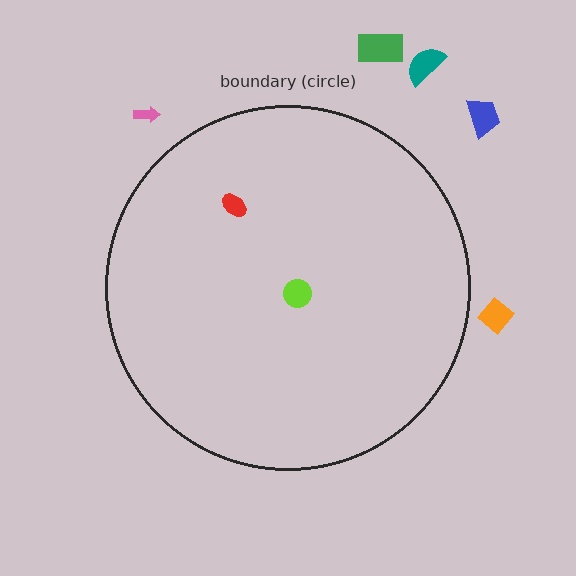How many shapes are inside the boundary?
2 inside, 5 outside.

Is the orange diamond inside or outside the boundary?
Outside.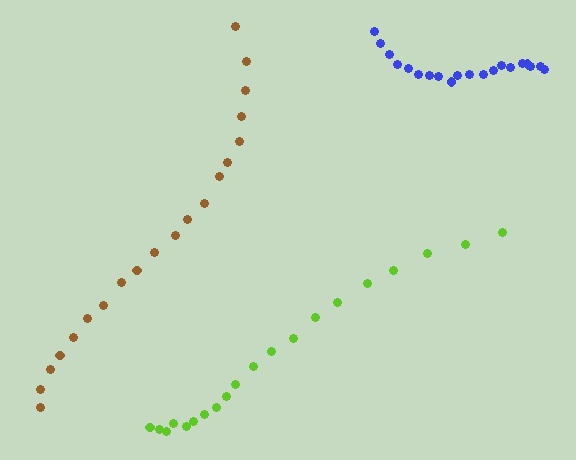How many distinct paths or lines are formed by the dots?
There are 3 distinct paths.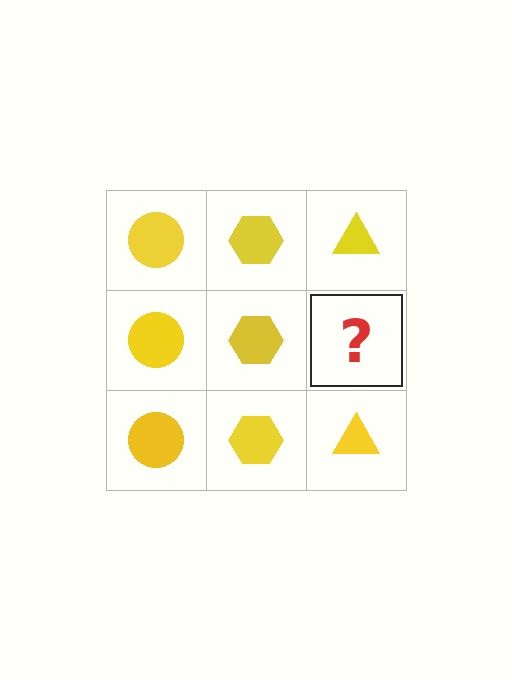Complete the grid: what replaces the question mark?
The question mark should be replaced with a yellow triangle.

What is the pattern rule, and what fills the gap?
The rule is that each column has a consistent shape. The gap should be filled with a yellow triangle.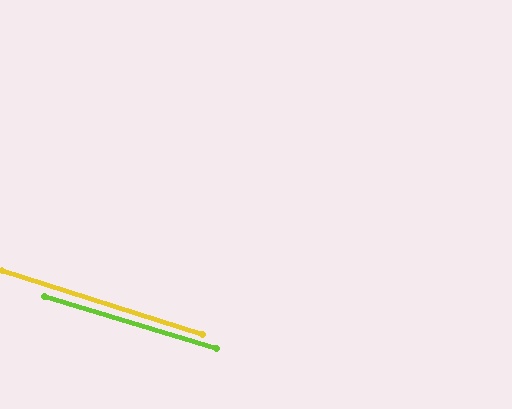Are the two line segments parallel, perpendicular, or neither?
Parallel — their directions differ by only 0.9°.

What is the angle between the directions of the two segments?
Approximately 1 degree.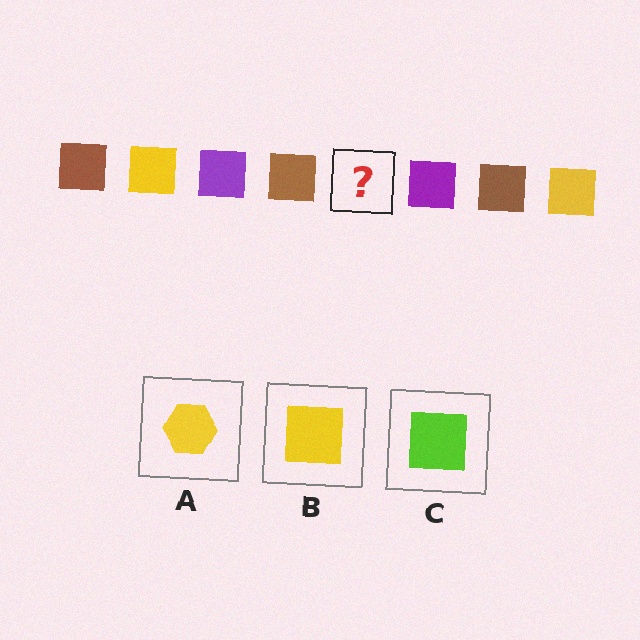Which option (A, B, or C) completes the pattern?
B.